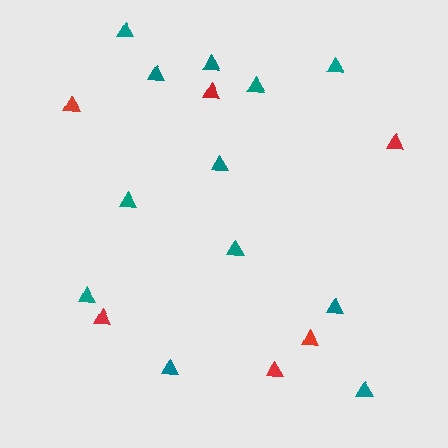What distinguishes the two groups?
There are 2 groups: one group of teal triangles (12) and one group of red triangles (6).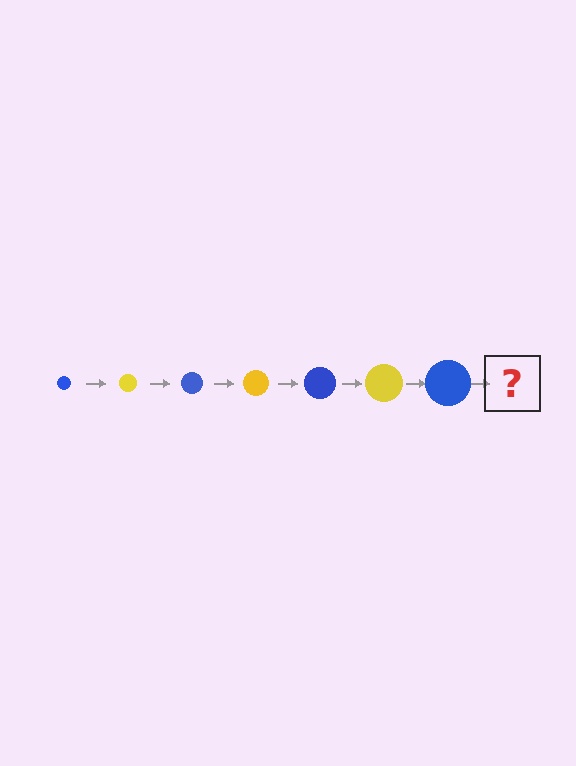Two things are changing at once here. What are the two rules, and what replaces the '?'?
The two rules are that the circle grows larger each step and the color cycles through blue and yellow. The '?' should be a yellow circle, larger than the previous one.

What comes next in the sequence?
The next element should be a yellow circle, larger than the previous one.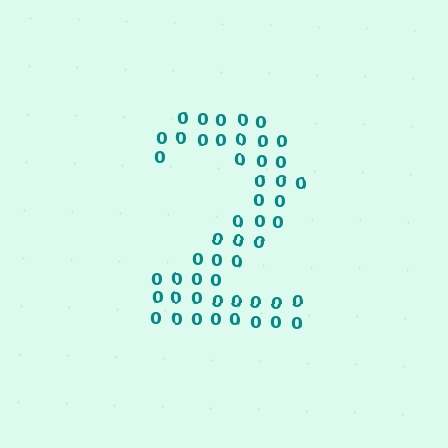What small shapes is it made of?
It is made of small digit 0's.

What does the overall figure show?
The overall figure shows the digit 2.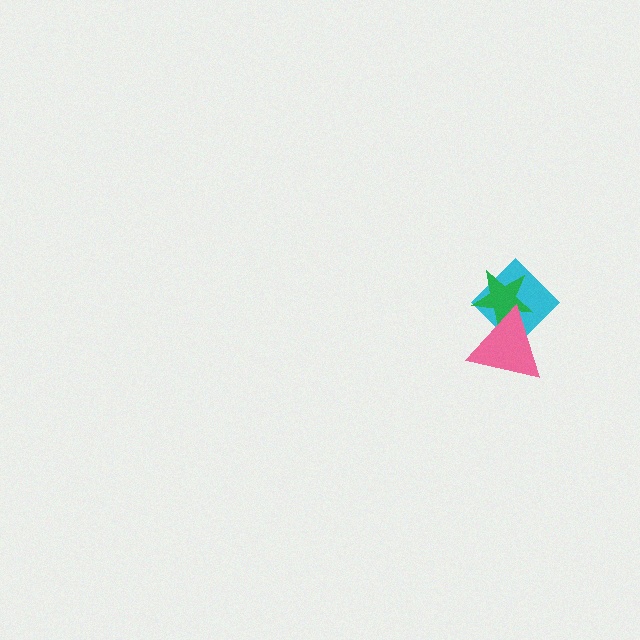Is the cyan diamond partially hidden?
Yes, it is partially covered by another shape.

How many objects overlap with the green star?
2 objects overlap with the green star.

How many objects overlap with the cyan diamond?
2 objects overlap with the cyan diamond.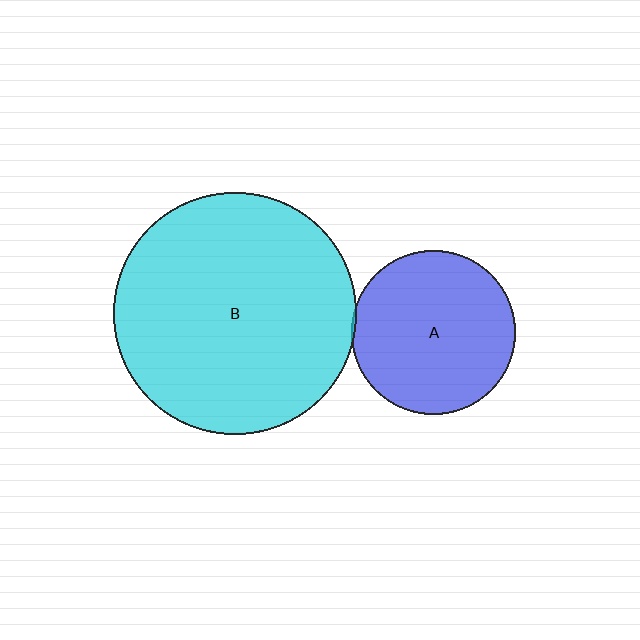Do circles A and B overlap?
Yes.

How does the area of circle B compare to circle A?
Approximately 2.2 times.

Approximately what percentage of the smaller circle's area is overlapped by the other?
Approximately 5%.